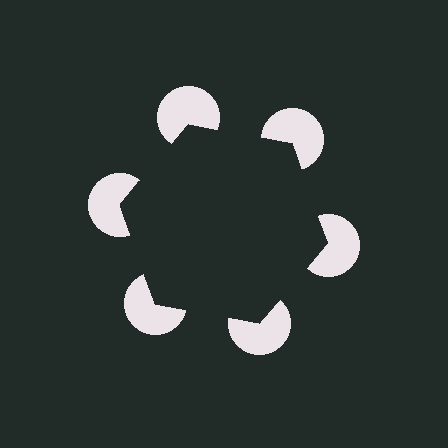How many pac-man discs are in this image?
There are 6 — one at each vertex of the illusory hexagon.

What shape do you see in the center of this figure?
An illusory hexagon — its edges are inferred from the aligned wedge cuts in the pac-man discs, not physically drawn.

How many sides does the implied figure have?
6 sides.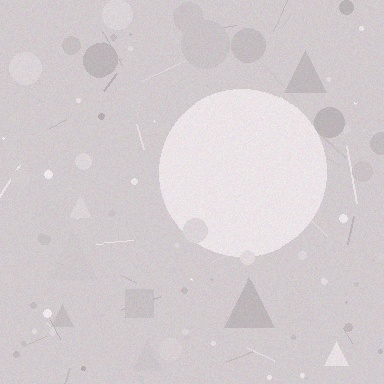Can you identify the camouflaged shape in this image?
The camouflaged shape is a circle.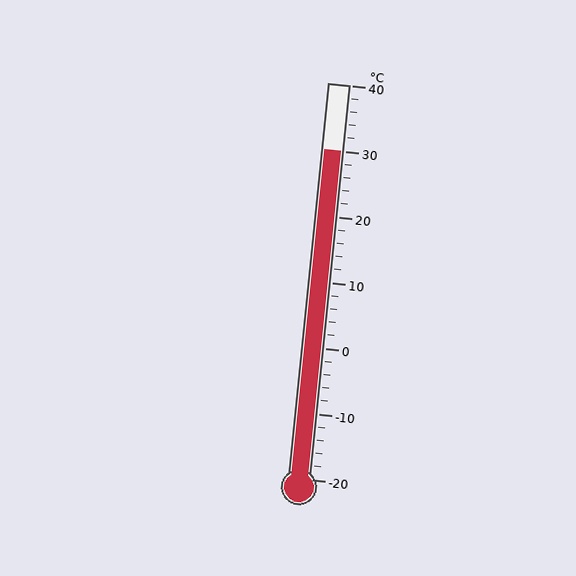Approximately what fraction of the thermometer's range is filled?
The thermometer is filled to approximately 85% of its range.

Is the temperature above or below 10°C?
The temperature is above 10°C.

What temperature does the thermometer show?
The thermometer shows approximately 30°C.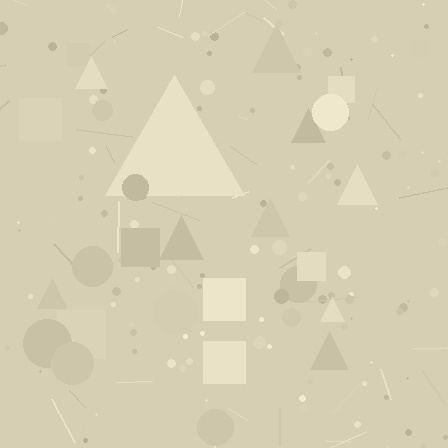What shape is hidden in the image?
A triangle is hidden in the image.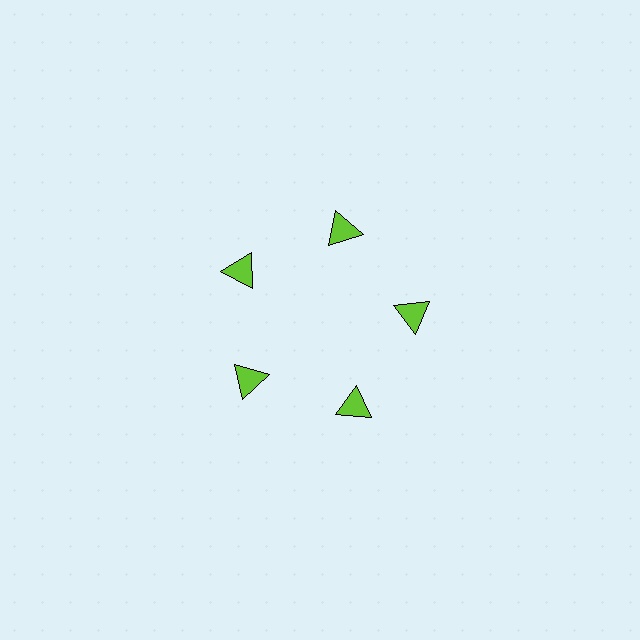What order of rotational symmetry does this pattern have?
This pattern has 5-fold rotational symmetry.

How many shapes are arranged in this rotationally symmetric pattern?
There are 5 shapes, arranged in 5 groups of 1.